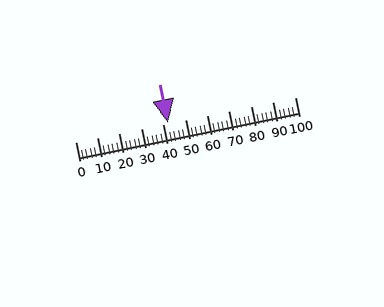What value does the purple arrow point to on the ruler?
The purple arrow points to approximately 42.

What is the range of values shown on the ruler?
The ruler shows values from 0 to 100.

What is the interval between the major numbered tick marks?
The major tick marks are spaced 10 units apart.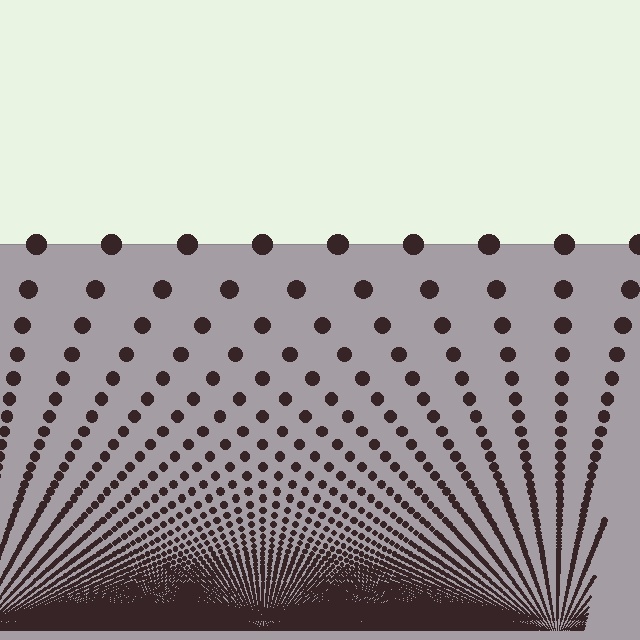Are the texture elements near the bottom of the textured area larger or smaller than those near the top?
Smaller. The gradient is inverted — elements near the bottom are smaller and denser.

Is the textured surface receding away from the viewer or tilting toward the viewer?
The surface appears to tilt toward the viewer. Texture elements get larger and sparser toward the top.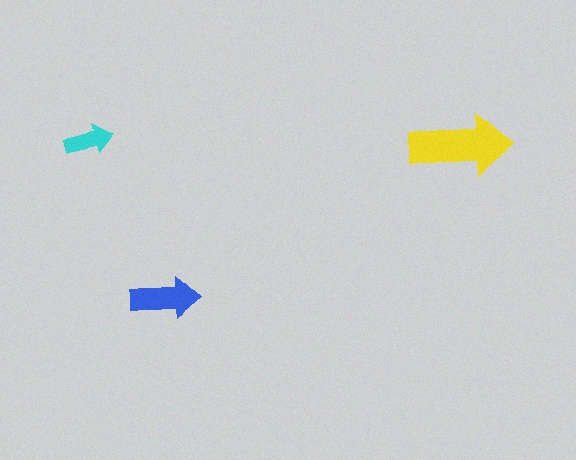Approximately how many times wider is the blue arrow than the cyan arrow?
About 1.5 times wider.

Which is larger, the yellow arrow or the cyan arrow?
The yellow one.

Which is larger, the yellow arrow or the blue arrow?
The yellow one.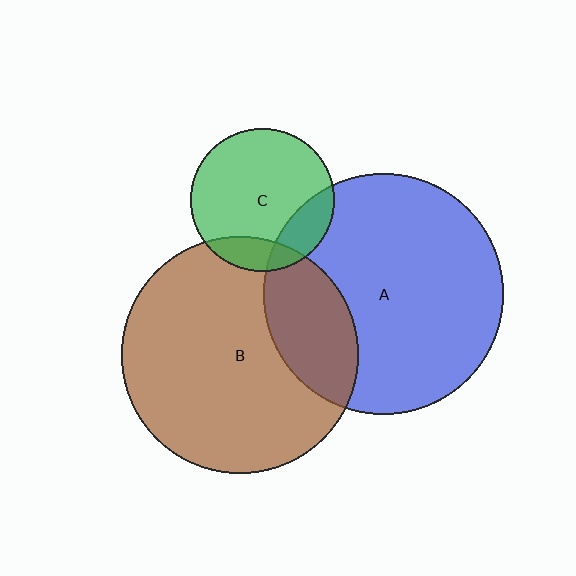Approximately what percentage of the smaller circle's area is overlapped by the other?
Approximately 20%.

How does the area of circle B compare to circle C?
Approximately 2.7 times.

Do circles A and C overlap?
Yes.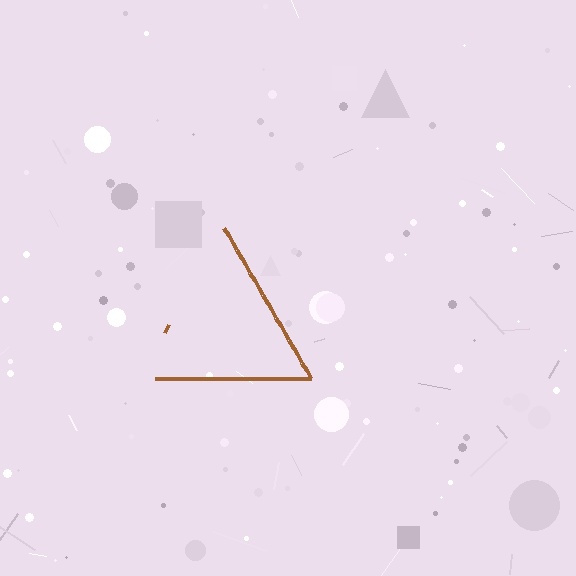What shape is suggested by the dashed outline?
The dashed outline suggests a triangle.